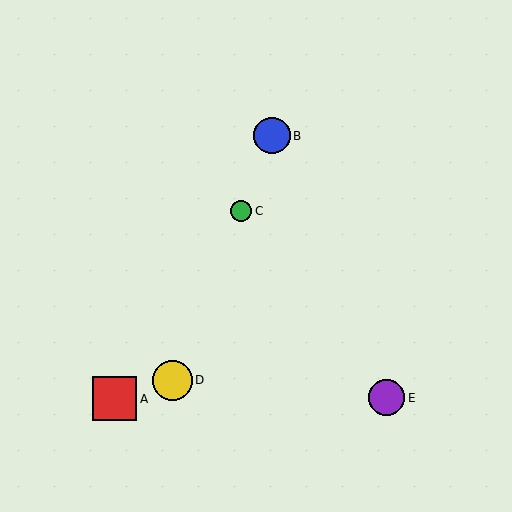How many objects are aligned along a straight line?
3 objects (B, C, D) are aligned along a straight line.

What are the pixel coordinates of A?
Object A is at (115, 399).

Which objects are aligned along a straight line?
Objects B, C, D are aligned along a straight line.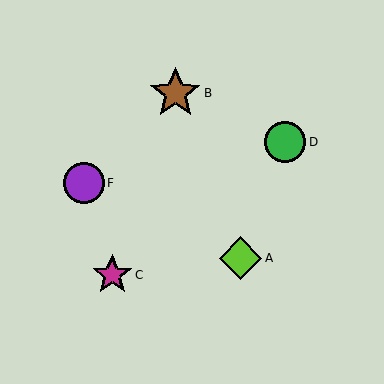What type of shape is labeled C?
Shape C is a magenta star.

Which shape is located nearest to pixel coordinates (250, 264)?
The lime diamond (labeled A) at (241, 258) is nearest to that location.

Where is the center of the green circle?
The center of the green circle is at (285, 142).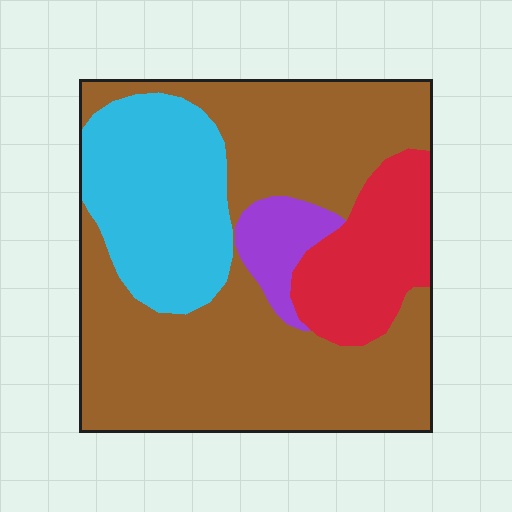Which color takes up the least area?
Purple, at roughly 5%.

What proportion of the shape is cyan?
Cyan covers 21% of the shape.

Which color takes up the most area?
Brown, at roughly 60%.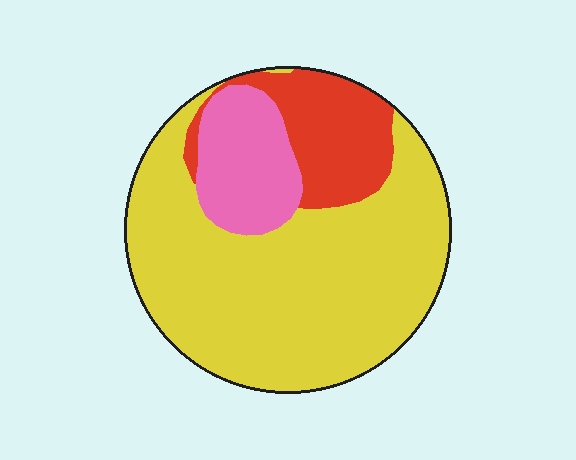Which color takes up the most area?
Yellow, at roughly 70%.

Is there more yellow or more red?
Yellow.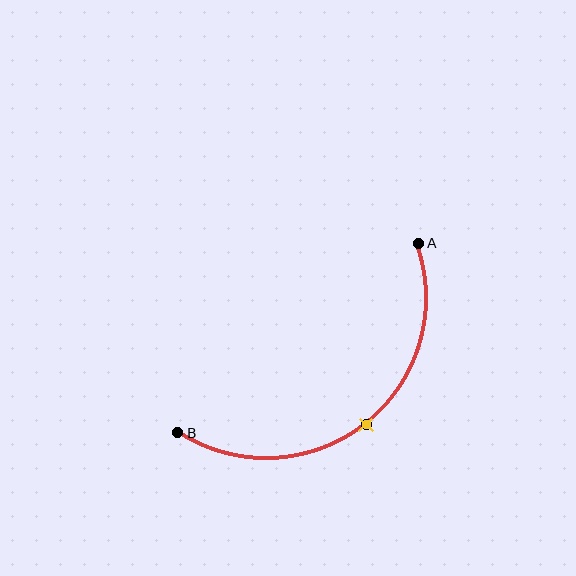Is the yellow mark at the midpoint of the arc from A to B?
Yes. The yellow mark lies on the arc at equal arc-length from both A and B — it is the arc midpoint.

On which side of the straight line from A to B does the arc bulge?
The arc bulges below and to the right of the straight line connecting A and B.